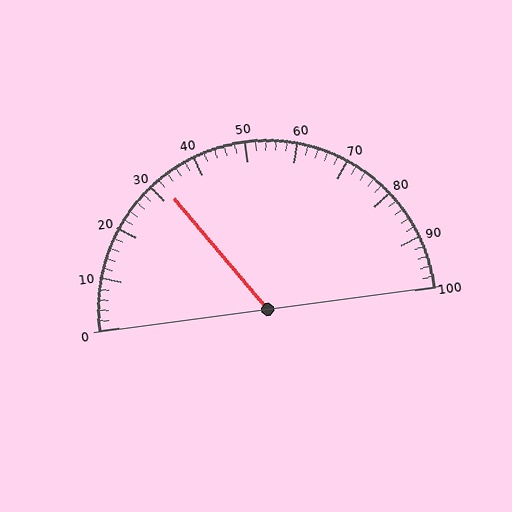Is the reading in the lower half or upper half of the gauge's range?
The reading is in the lower half of the range (0 to 100).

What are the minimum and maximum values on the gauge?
The gauge ranges from 0 to 100.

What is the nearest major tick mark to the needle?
The nearest major tick mark is 30.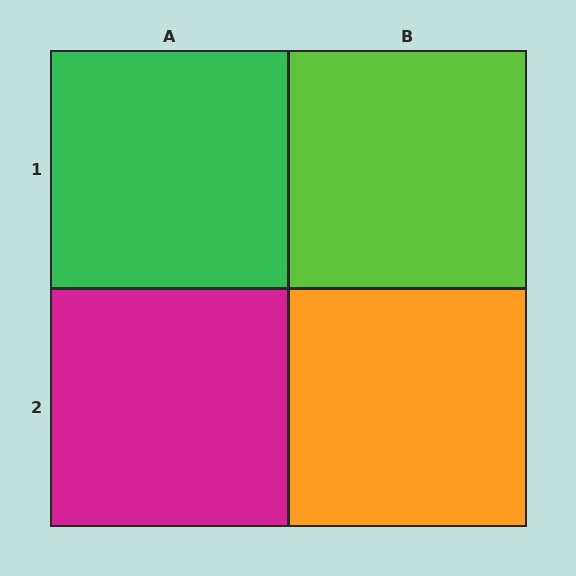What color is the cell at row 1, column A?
Green.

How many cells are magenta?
1 cell is magenta.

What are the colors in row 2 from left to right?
Magenta, orange.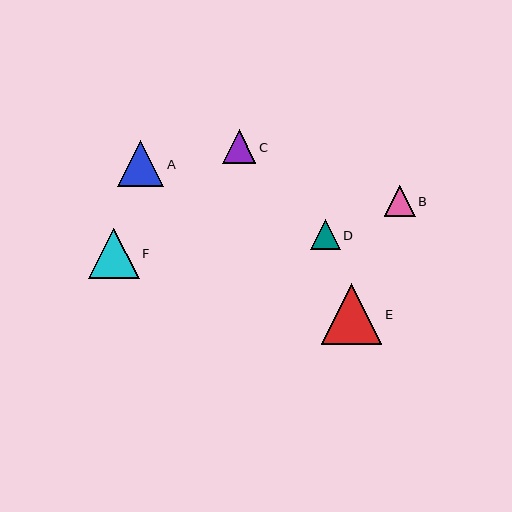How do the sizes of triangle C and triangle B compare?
Triangle C and triangle B are approximately the same size.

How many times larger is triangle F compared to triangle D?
Triangle F is approximately 1.7 times the size of triangle D.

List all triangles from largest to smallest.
From largest to smallest: E, F, A, C, B, D.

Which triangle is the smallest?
Triangle D is the smallest with a size of approximately 29 pixels.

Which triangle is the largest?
Triangle E is the largest with a size of approximately 60 pixels.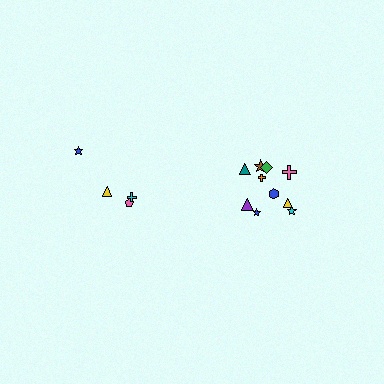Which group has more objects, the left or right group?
The right group.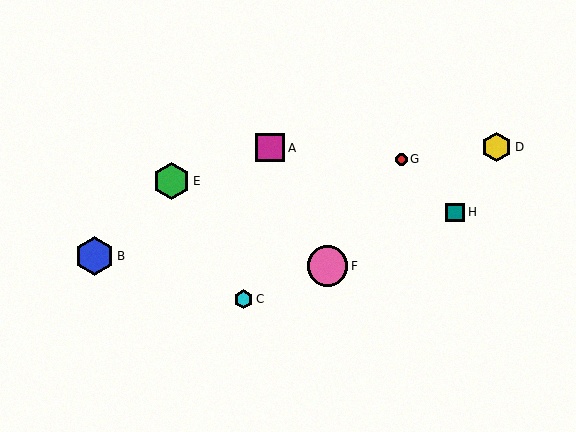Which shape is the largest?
The pink circle (labeled F) is the largest.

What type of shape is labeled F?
Shape F is a pink circle.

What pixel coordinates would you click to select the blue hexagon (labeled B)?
Click at (95, 256) to select the blue hexagon B.